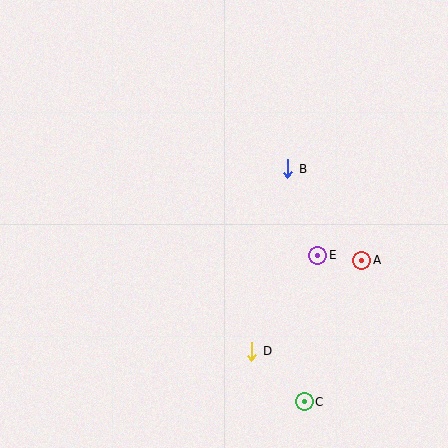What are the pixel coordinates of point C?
Point C is at (304, 402).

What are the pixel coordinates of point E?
Point E is at (318, 255).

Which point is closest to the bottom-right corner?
Point C is closest to the bottom-right corner.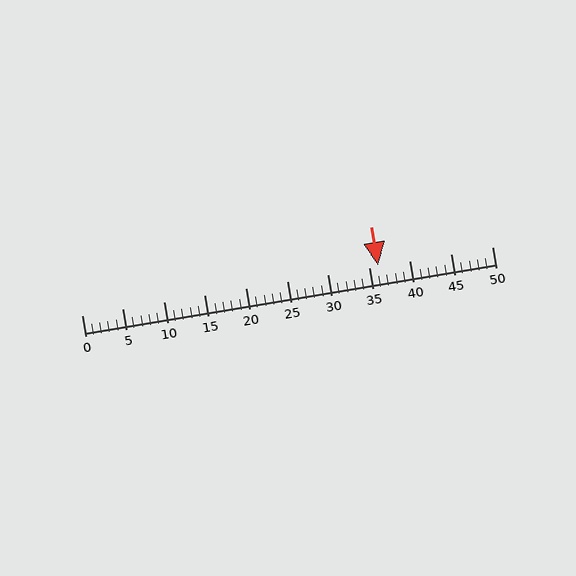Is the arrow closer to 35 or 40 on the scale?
The arrow is closer to 35.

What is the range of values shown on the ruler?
The ruler shows values from 0 to 50.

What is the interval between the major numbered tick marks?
The major tick marks are spaced 5 units apart.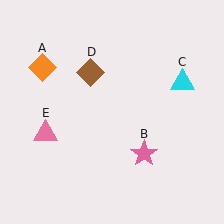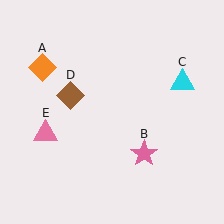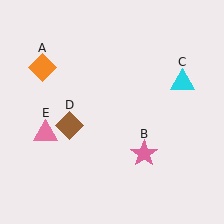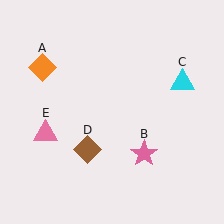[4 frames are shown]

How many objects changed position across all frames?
1 object changed position: brown diamond (object D).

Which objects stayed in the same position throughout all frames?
Orange diamond (object A) and pink star (object B) and cyan triangle (object C) and pink triangle (object E) remained stationary.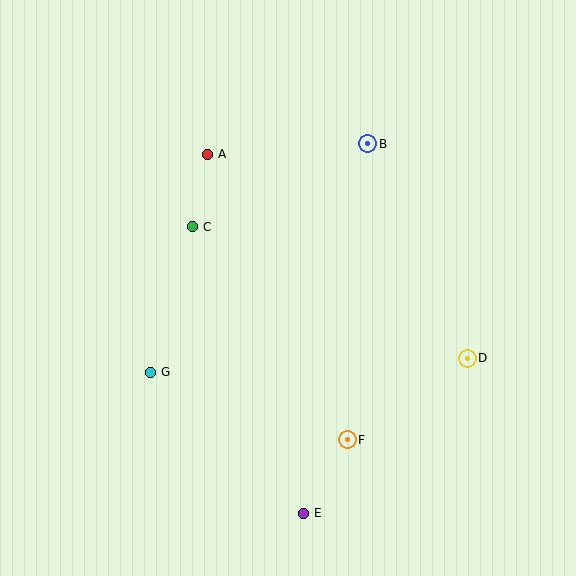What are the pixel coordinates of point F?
Point F is at (347, 440).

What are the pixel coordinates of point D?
Point D is at (467, 358).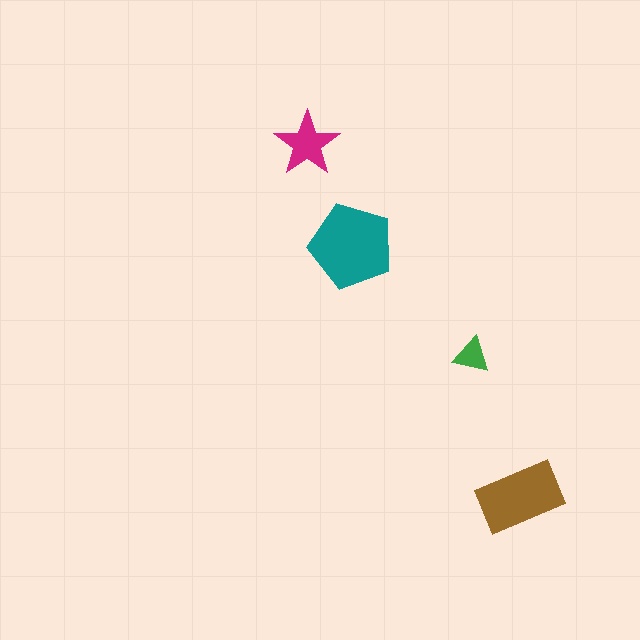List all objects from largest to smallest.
The teal pentagon, the brown rectangle, the magenta star, the green triangle.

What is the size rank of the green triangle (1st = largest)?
4th.